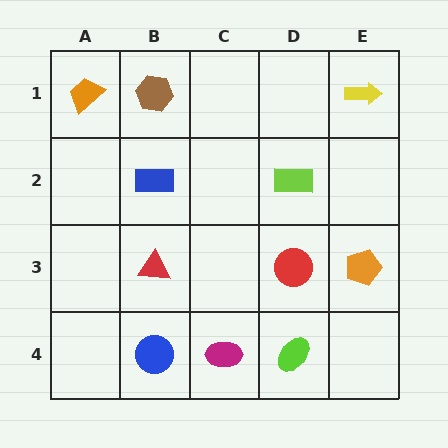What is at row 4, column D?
A lime ellipse.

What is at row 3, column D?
A red circle.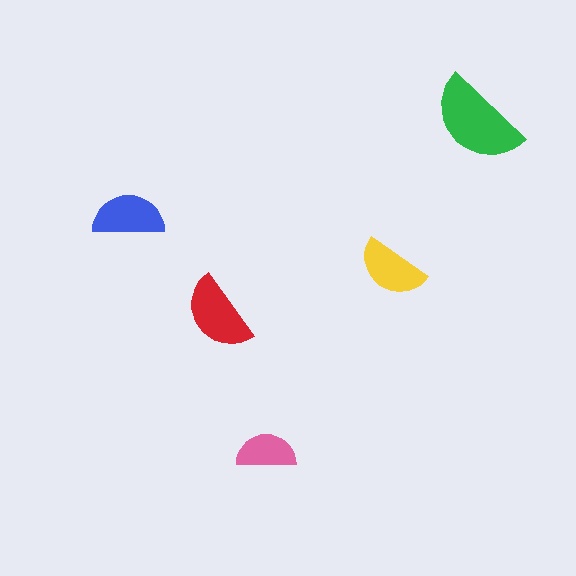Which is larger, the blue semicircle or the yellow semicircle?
The blue one.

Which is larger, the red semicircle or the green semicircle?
The green one.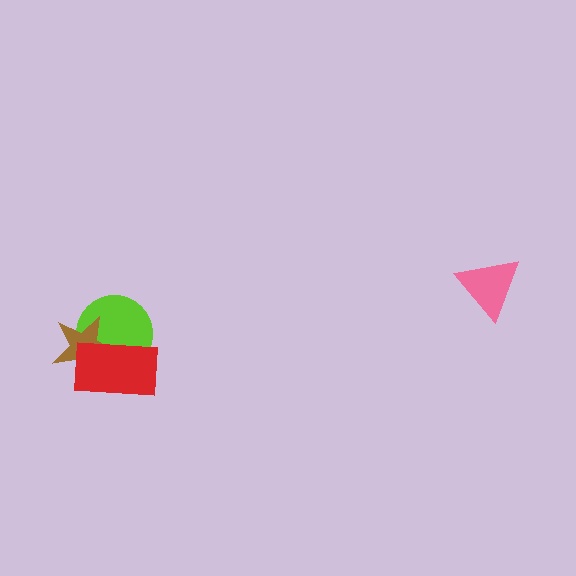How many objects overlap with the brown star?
2 objects overlap with the brown star.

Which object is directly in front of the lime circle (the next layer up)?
The brown star is directly in front of the lime circle.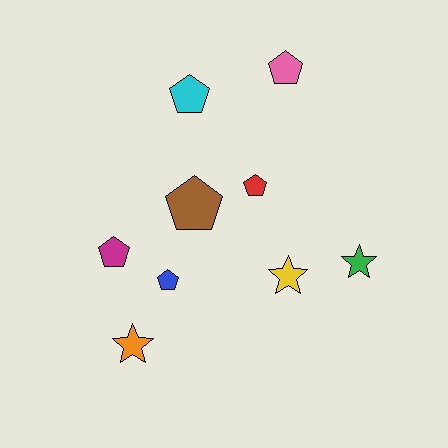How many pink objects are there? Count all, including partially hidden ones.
There is 1 pink object.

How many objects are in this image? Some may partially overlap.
There are 9 objects.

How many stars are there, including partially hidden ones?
There are 3 stars.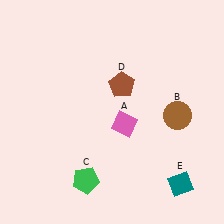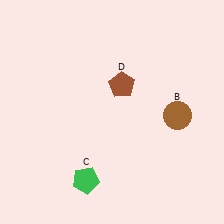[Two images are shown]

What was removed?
The teal diamond (E), the pink diamond (A) were removed in Image 2.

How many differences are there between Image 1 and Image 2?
There are 2 differences between the two images.